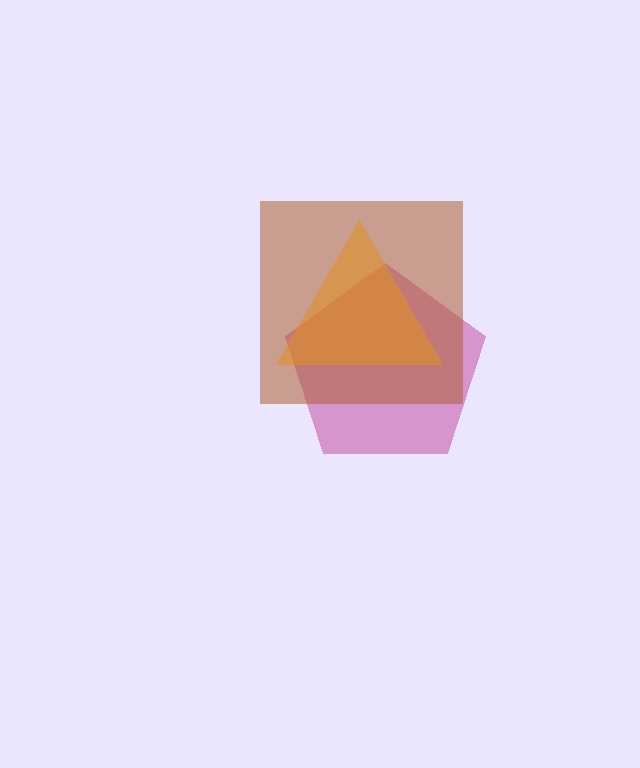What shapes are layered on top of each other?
The layered shapes are: a magenta pentagon, a brown square, an orange triangle.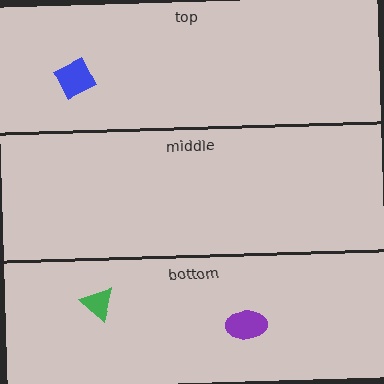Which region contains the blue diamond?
The top region.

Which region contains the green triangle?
The bottom region.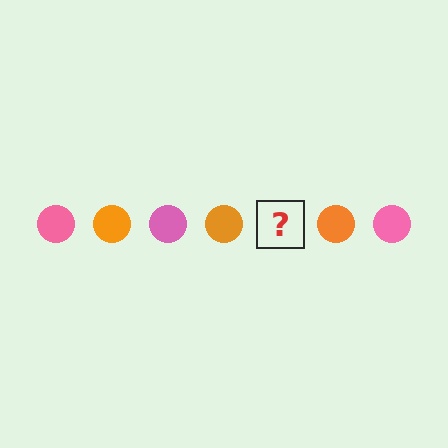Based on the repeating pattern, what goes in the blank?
The blank should be a pink circle.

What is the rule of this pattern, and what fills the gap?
The rule is that the pattern cycles through pink, orange circles. The gap should be filled with a pink circle.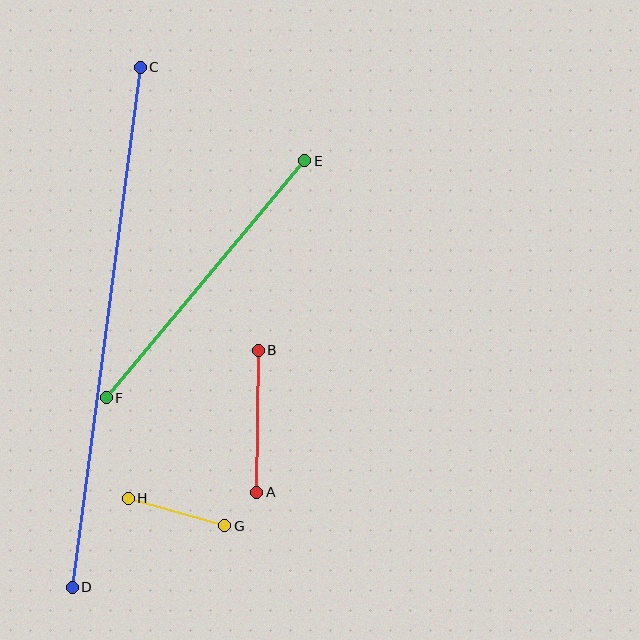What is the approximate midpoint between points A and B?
The midpoint is at approximately (257, 421) pixels.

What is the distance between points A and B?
The distance is approximately 142 pixels.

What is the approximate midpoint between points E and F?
The midpoint is at approximately (205, 279) pixels.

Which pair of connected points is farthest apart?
Points C and D are farthest apart.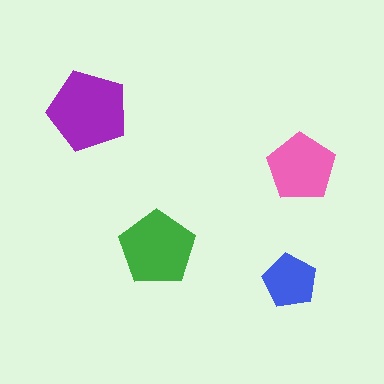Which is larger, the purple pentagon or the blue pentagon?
The purple one.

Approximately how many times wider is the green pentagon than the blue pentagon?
About 1.5 times wider.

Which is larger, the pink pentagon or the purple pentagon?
The purple one.